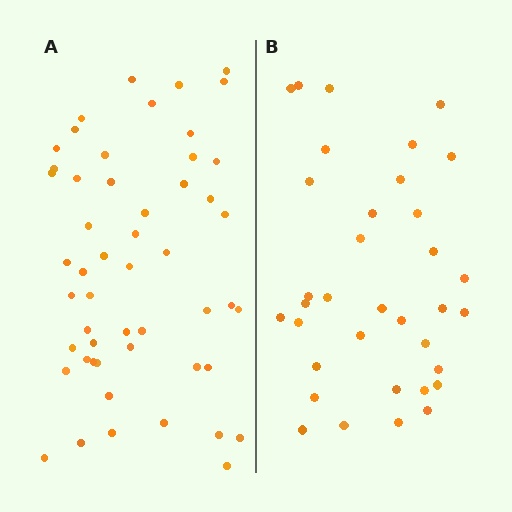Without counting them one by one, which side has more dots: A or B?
Region A (the left region) has more dots.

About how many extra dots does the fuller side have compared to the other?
Region A has approximately 15 more dots than region B.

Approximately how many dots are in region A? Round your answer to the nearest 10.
About 50 dots. (The exact count is 52, which rounds to 50.)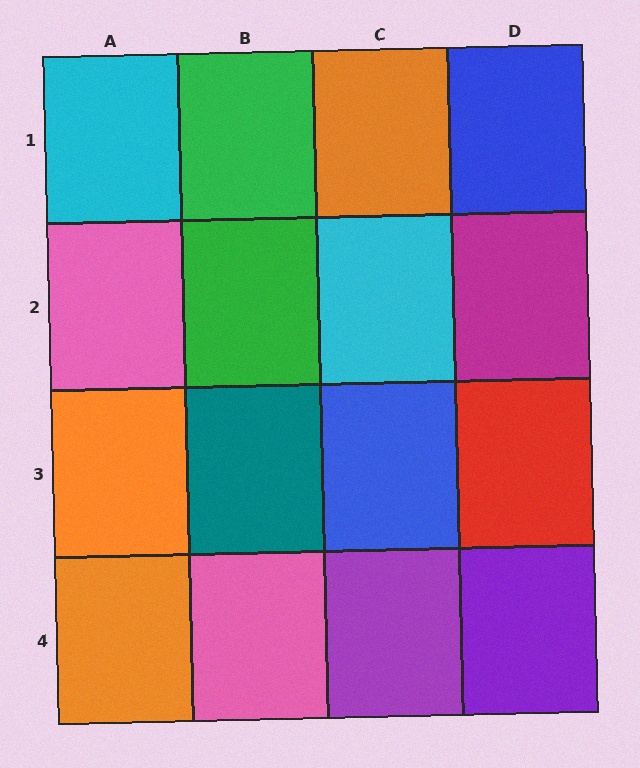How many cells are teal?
1 cell is teal.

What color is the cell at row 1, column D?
Blue.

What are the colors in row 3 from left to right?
Orange, teal, blue, red.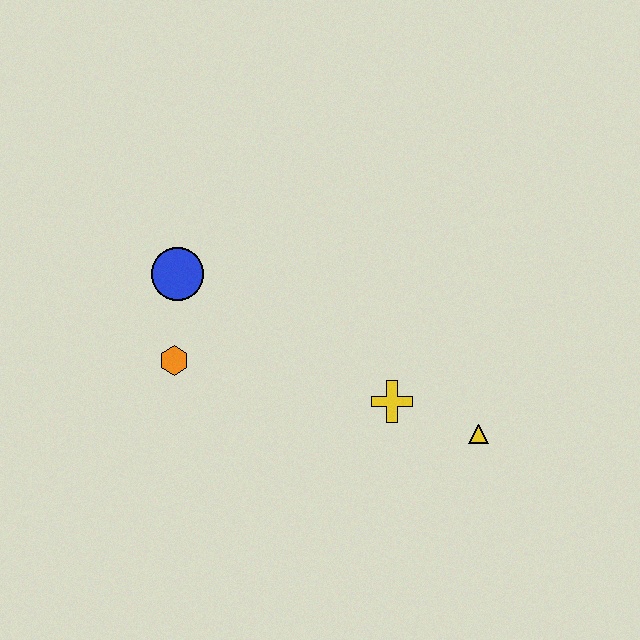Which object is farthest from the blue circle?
The yellow triangle is farthest from the blue circle.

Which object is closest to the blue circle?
The orange hexagon is closest to the blue circle.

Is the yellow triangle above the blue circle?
No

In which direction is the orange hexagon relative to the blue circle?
The orange hexagon is below the blue circle.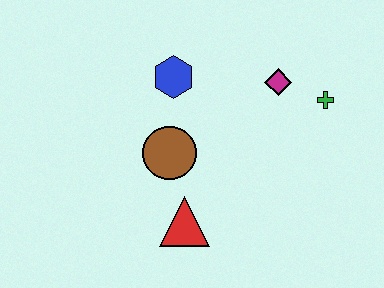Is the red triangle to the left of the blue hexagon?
No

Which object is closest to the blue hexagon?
The brown circle is closest to the blue hexagon.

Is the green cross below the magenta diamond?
Yes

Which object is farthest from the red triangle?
The green cross is farthest from the red triangle.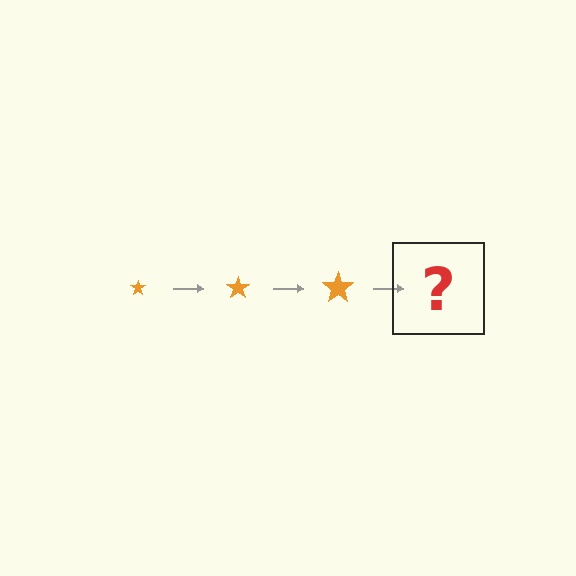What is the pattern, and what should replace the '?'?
The pattern is that the star gets progressively larger each step. The '?' should be an orange star, larger than the previous one.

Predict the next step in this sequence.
The next step is an orange star, larger than the previous one.